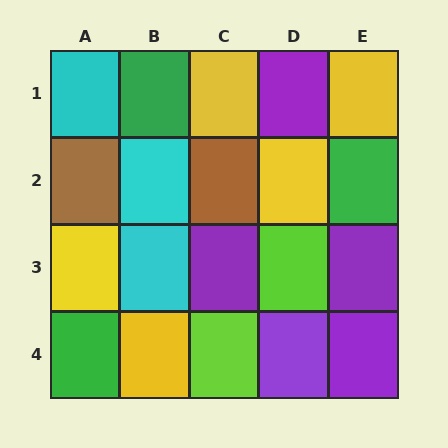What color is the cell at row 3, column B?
Cyan.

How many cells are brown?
2 cells are brown.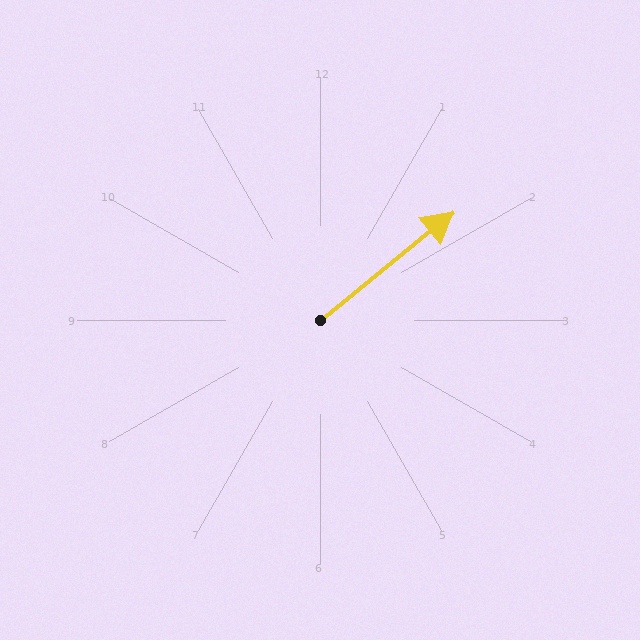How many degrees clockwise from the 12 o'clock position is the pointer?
Approximately 51 degrees.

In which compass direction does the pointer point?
Northeast.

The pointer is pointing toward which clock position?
Roughly 2 o'clock.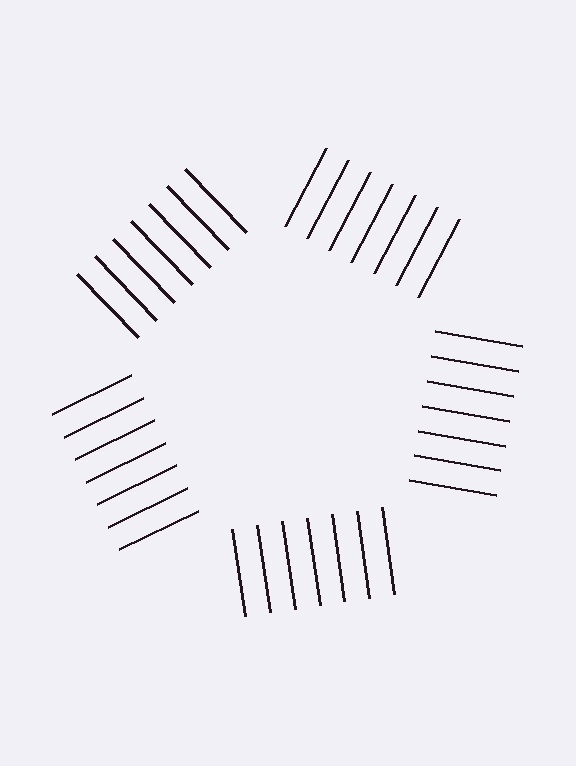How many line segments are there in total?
35 — 7 along each of the 5 edges.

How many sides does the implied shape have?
5 sides — the line-ends trace a pentagon.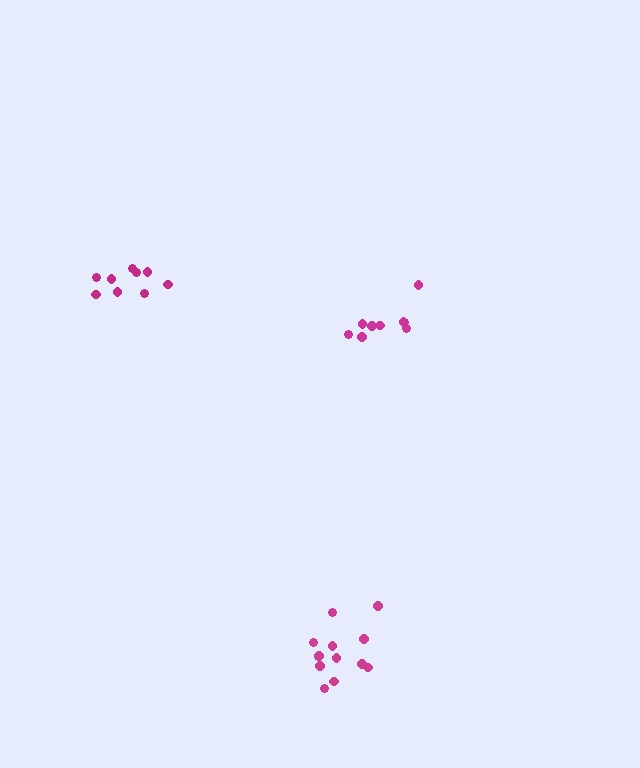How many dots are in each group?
Group 1: 9 dots, Group 2: 13 dots, Group 3: 9 dots (31 total).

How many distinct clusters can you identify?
There are 3 distinct clusters.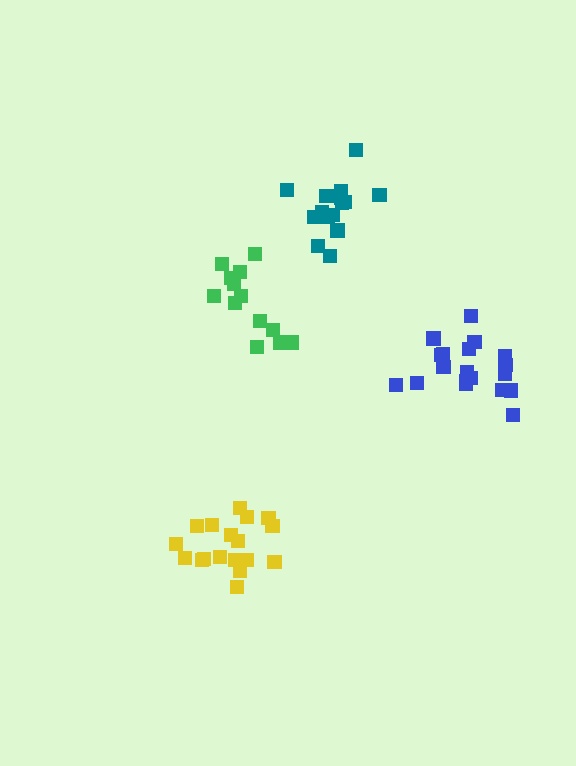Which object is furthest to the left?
The yellow cluster is leftmost.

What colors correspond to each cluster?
The clusters are colored: teal, yellow, green, blue.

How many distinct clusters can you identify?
There are 4 distinct clusters.